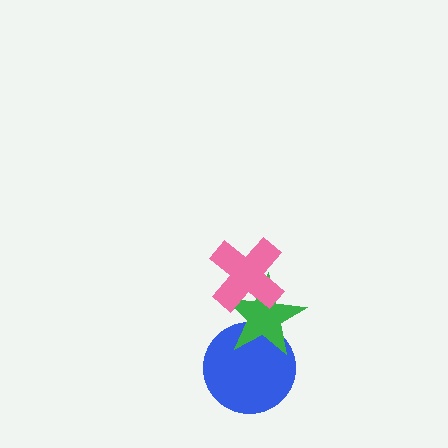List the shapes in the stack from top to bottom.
From top to bottom: the pink cross, the green star, the blue circle.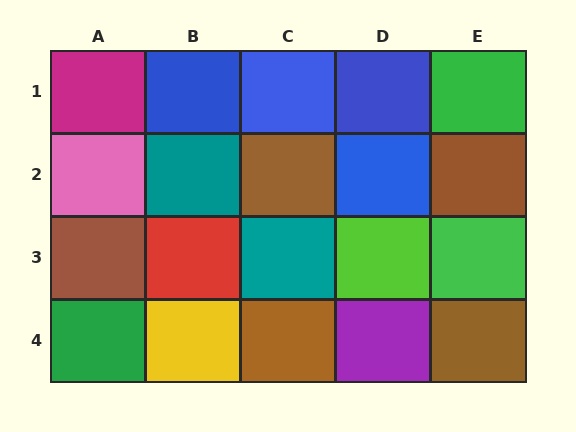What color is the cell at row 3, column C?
Teal.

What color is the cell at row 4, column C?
Brown.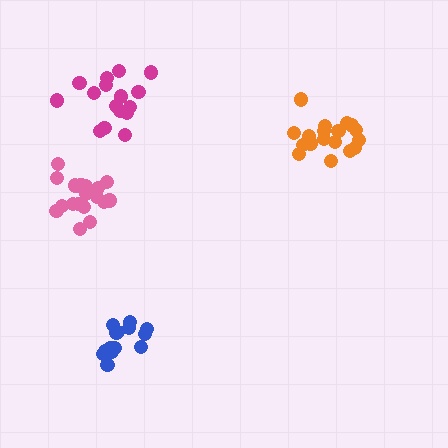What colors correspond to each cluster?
The clusters are colored: blue, pink, magenta, orange.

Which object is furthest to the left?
The pink cluster is leftmost.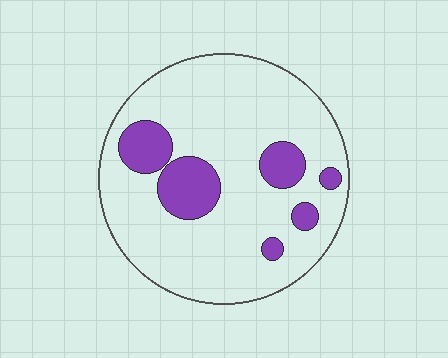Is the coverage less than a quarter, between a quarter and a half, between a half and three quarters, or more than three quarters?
Less than a quarter.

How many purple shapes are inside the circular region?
6.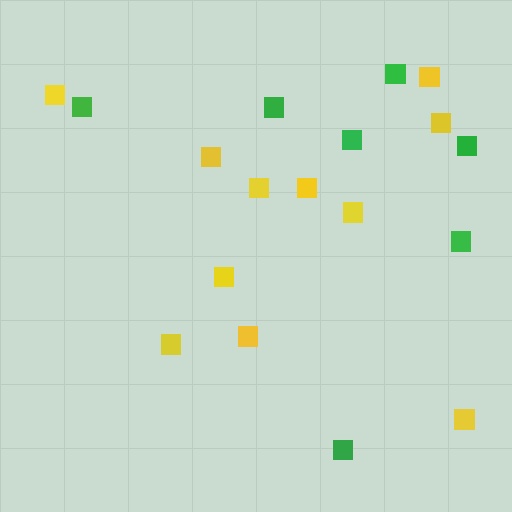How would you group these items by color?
There are 2 groups: one group of green squares (7) and one group of yellow squares (11).